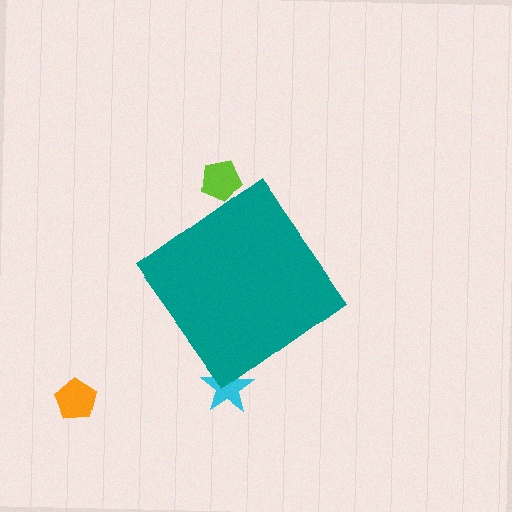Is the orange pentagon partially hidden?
No, the orange pentagon is fully visible.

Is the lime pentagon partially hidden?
Yes, the lime pentagon is partially hidden behind the teal diamond.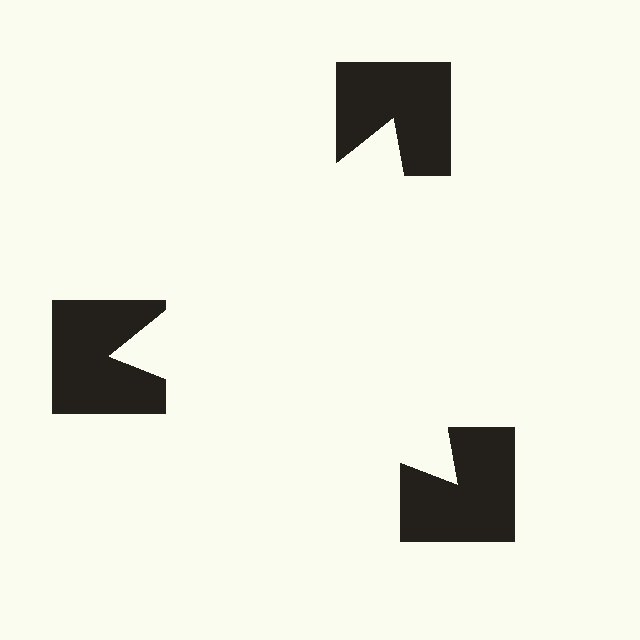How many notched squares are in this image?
There are 3 — one at each vertex of the illusory triangle.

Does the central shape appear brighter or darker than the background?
It typically appears slightly brighter than the background, even though no actual brightness change is drawn.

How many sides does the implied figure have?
3 sides.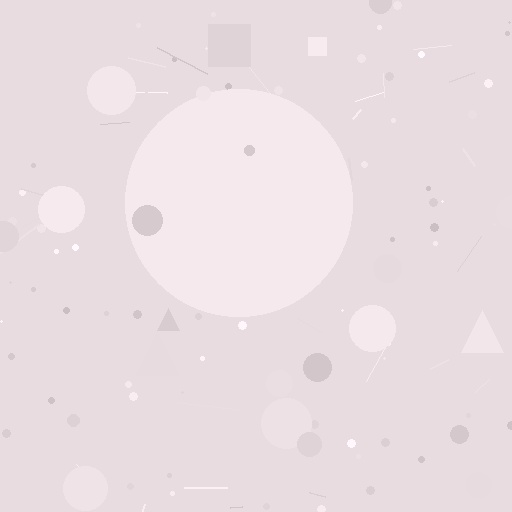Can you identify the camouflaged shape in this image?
The camouflaged shape is a circle.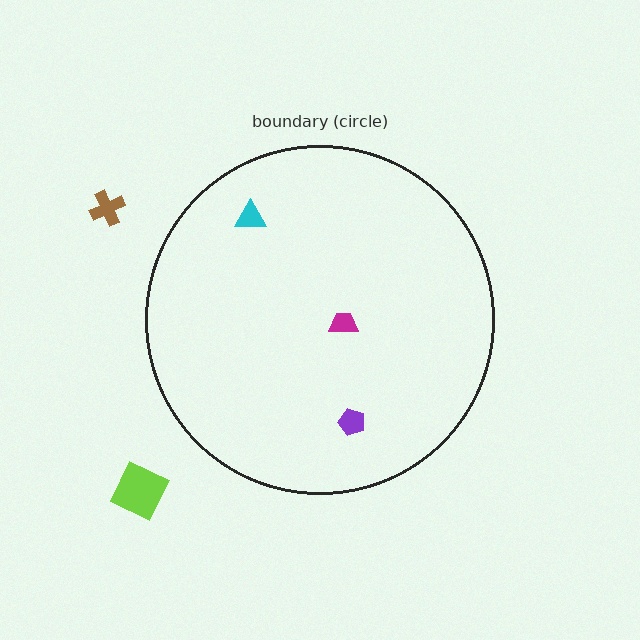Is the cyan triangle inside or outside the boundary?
Inside.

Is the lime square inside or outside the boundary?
Outside.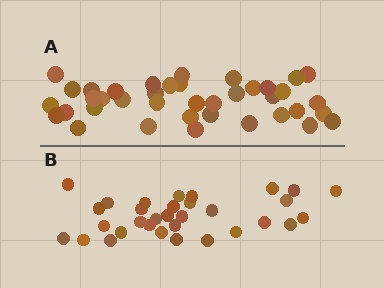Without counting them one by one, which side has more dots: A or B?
Region A (the top region) has more dots.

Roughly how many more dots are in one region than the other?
Region A has roughly 8 or so more dots than region B.